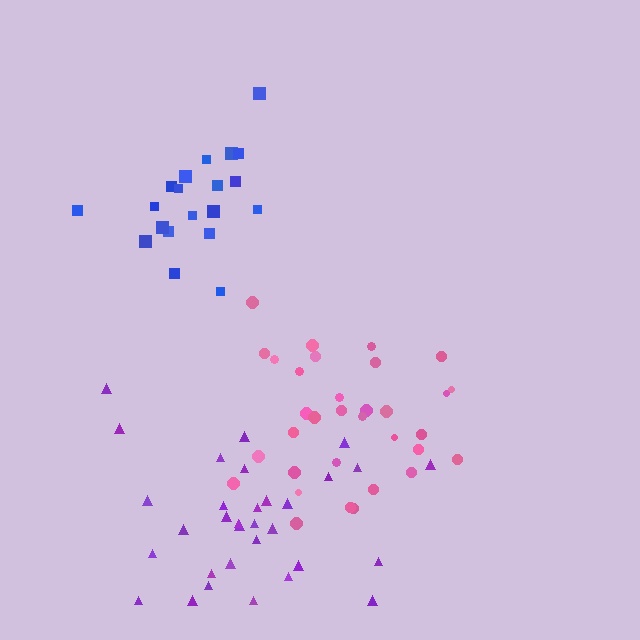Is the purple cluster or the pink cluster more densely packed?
Pink.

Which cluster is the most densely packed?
Pink.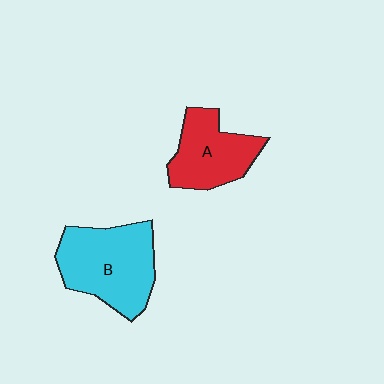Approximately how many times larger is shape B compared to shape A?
Approximately 1.4 times.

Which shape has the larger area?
Shape B (cyan).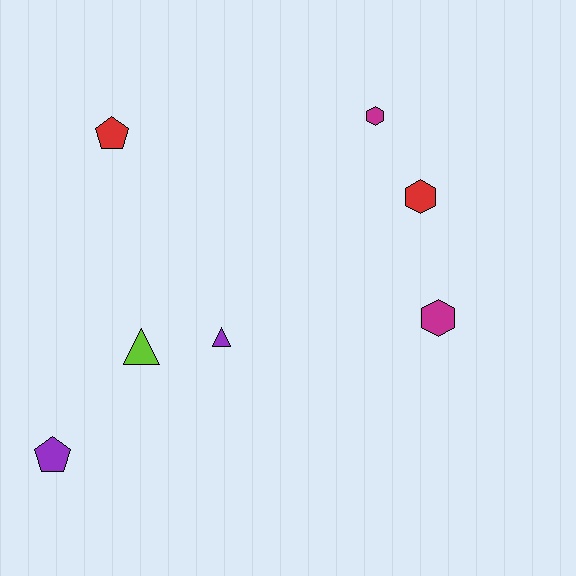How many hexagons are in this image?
There are 3 hexagons.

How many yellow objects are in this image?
There are no yellow objects.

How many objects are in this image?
There are 7 objects.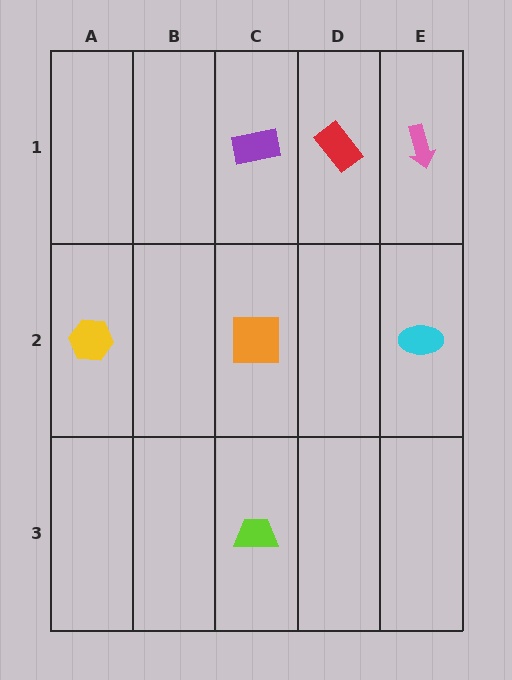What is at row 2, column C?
An orange square.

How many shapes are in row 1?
3 shapes.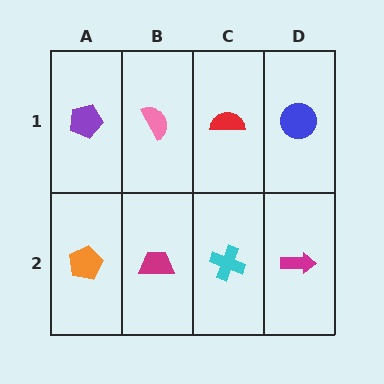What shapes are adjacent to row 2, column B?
A pink semicircle (row 1, column B), an orange pentagon (row 2, column A), a cyan cross (row 2, column C).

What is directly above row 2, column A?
A purple pentagon.